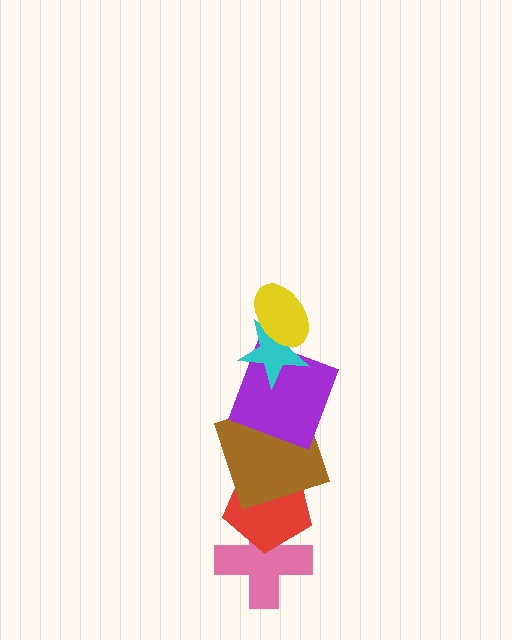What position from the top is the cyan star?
The cyan star is 2nd from the top.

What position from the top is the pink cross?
The pink cross is 6th from the top.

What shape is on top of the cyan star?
The yellow ellipse is on top of the cyan star.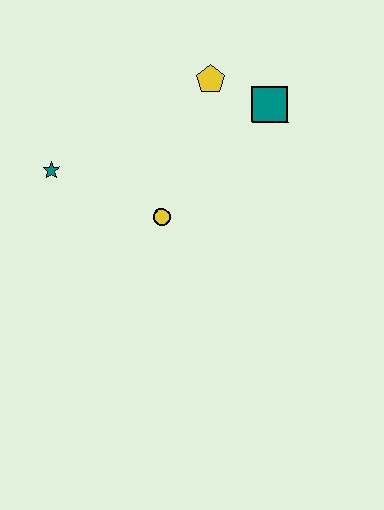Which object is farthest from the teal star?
The teal square is farthest from the teal star.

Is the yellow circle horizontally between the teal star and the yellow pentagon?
Yes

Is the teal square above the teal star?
Yes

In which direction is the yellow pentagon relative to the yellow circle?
The yellow pentagon is above the yellow circle.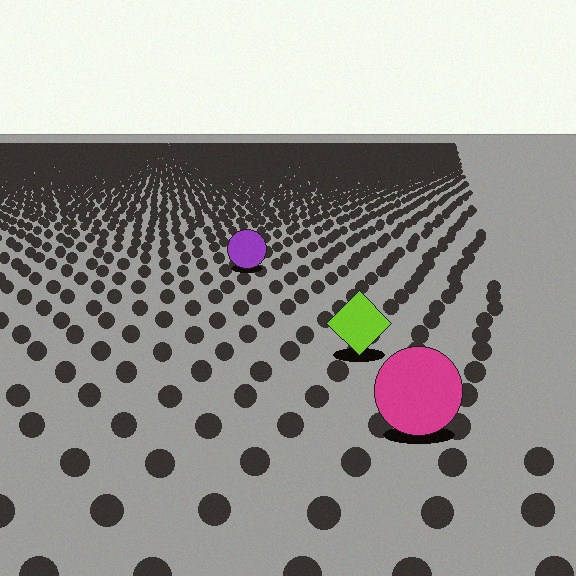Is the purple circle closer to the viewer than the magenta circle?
No. The magenta circle is closer — you can tell from the texture gradient: the ground texture is coarser near it.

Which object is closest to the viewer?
The magenta circle is closest. The texture marks near it are larger and more spread out.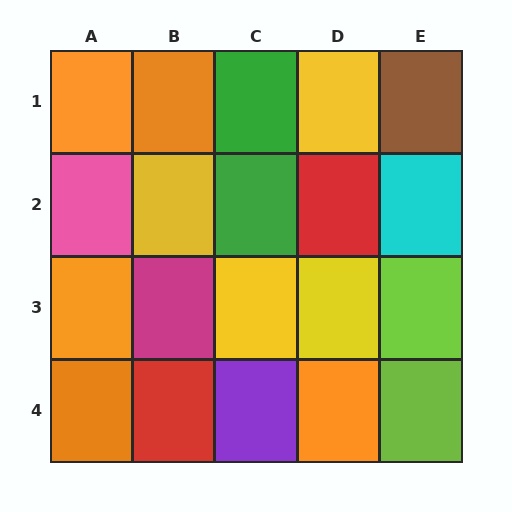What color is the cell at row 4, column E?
Lime.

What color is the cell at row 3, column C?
Yellow.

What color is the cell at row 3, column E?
Lime.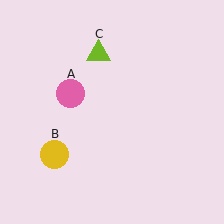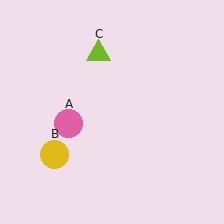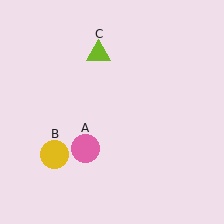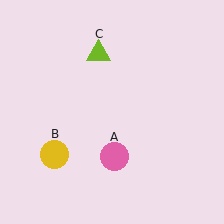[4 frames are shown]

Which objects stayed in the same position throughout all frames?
Yellow circle (object B) and lime triangle (object C) remained stationary.